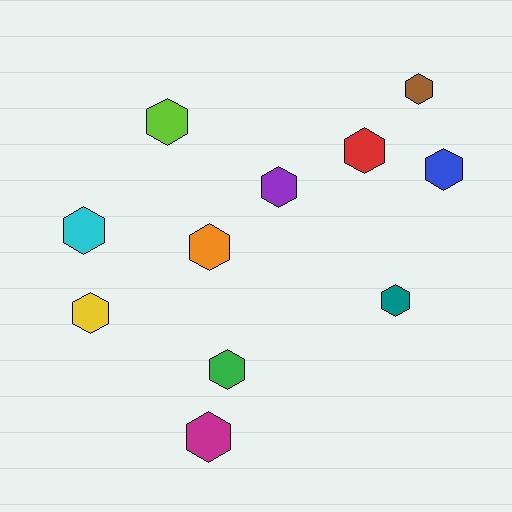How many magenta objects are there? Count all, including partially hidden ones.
There is 1 magenta object.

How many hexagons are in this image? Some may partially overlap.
There are 11 hexagons.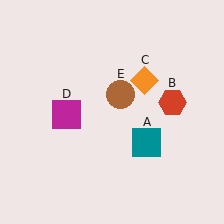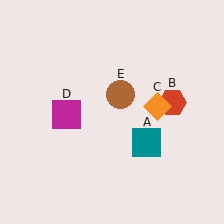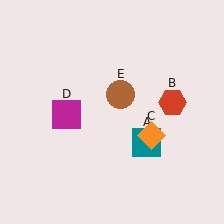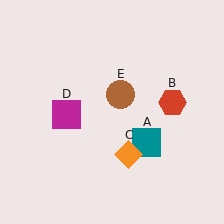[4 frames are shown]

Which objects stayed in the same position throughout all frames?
Teal square (object A) and red hexagon (object B) and magenta square (object D) and brown circle (object E) remained stationary.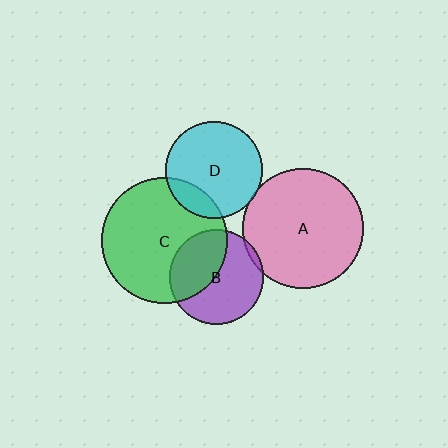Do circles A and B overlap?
Yes.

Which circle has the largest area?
Circle C (green).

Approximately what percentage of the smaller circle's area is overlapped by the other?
Approximately 5%.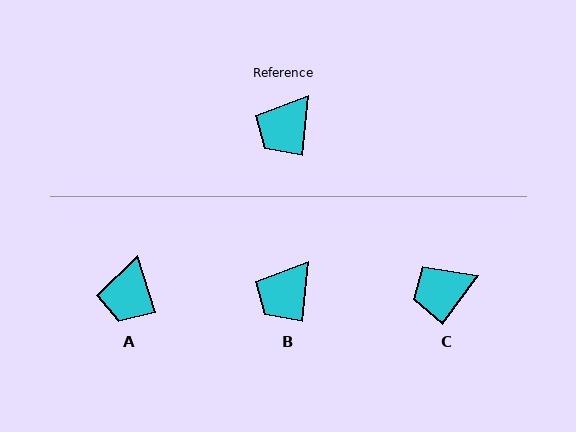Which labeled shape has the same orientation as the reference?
B.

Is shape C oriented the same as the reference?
No, it is off by about 30 degrees.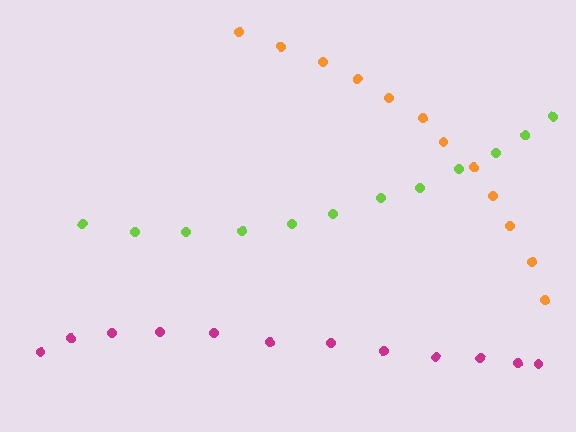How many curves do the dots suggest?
There are 3 distinct paths.